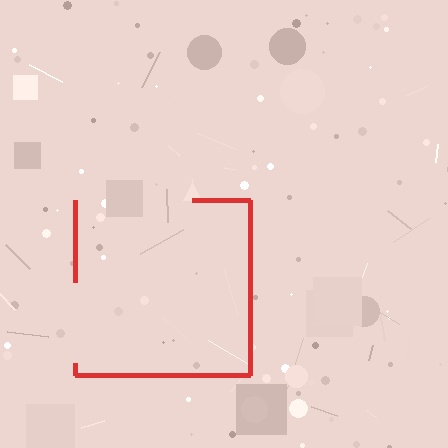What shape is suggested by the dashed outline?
The dashed outline suggests a square.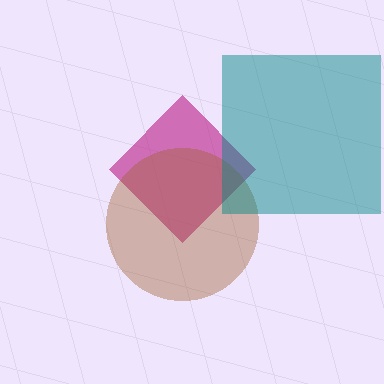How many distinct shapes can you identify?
There are 3 distinct shapes: a magenta diamond, a brown circle, a teal square.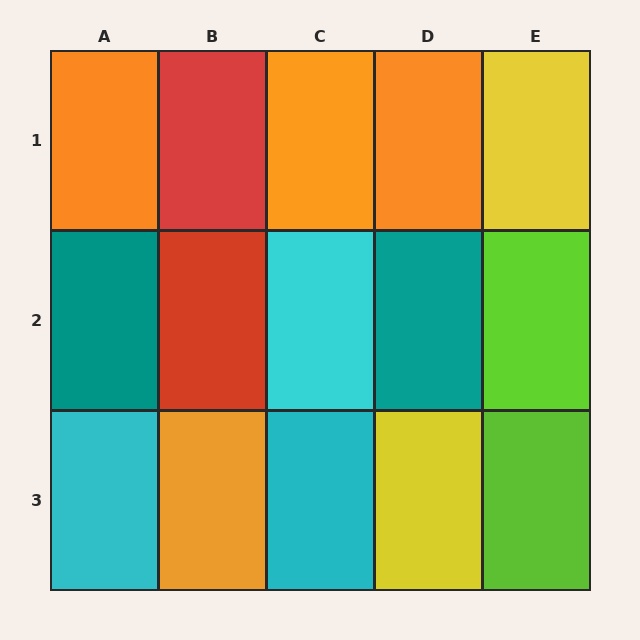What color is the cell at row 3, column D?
Yellow.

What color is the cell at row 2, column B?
Red.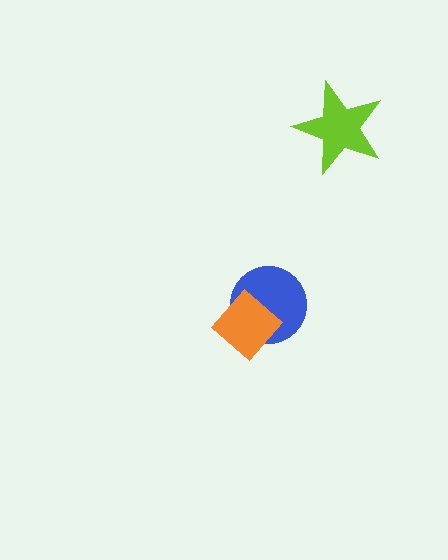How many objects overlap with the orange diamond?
1 object overlaps with the orange diamond.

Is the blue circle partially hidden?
Yes, it is partially covered by another shape.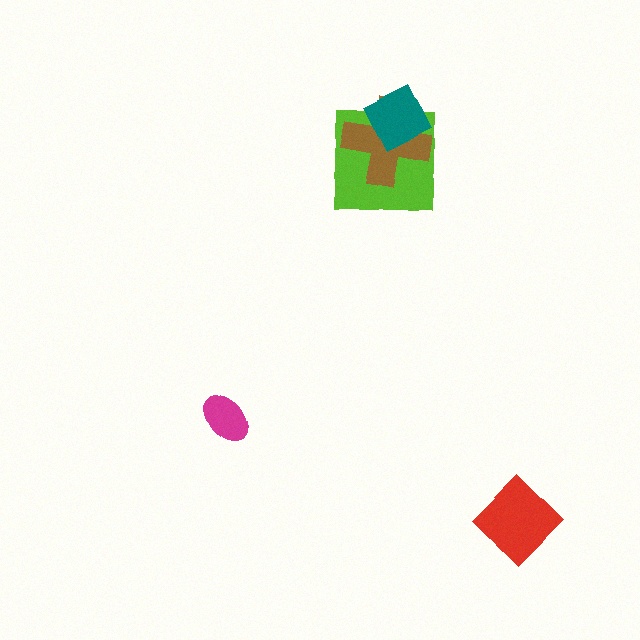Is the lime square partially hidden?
Yes, it is partially covered by another shape.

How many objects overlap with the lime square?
2 objects overlap with the lime square.